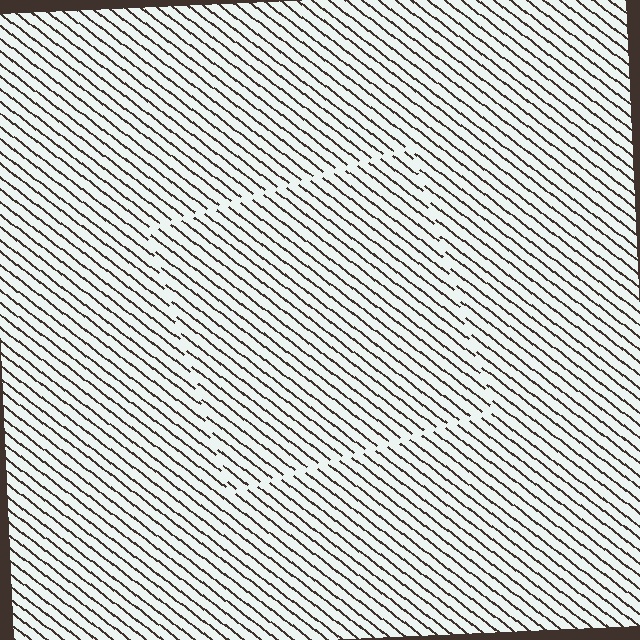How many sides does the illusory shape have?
4 sides — the line-ends trace a square.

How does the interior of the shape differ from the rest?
The interior of the shape contains the same grating, shifted by half a period — the contour is defined by the phase discontinuity where line-ends from the inner and outer gratings abut.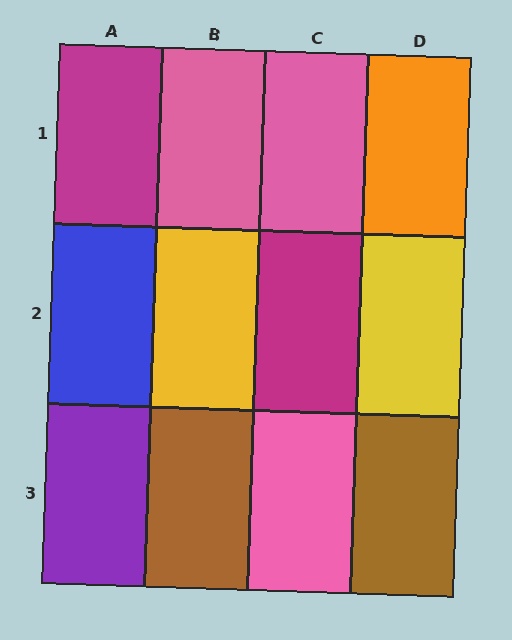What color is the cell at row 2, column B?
Yellow.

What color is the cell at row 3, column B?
Brown.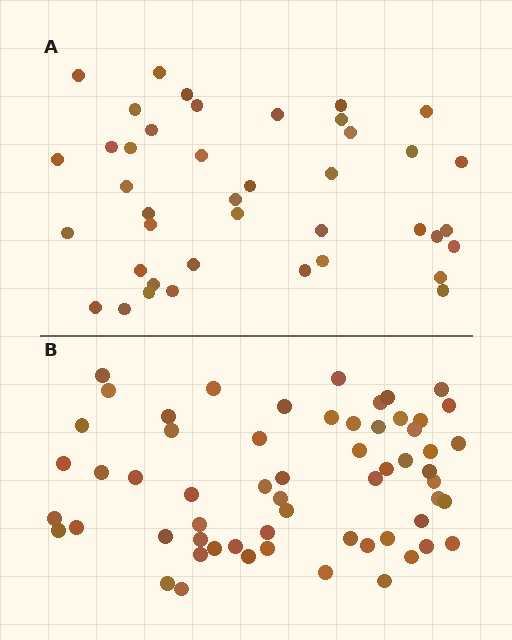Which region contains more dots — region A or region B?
Region B (the bottom region) has more dots.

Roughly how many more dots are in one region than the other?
Region B has approximately 20 more dots than region A.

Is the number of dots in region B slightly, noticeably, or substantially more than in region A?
Region B has substantially more. The ratio is roughly 1.5 to 1.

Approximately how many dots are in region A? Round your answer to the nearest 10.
About 40 dots. (The exact count is 41, which rounds to 40.)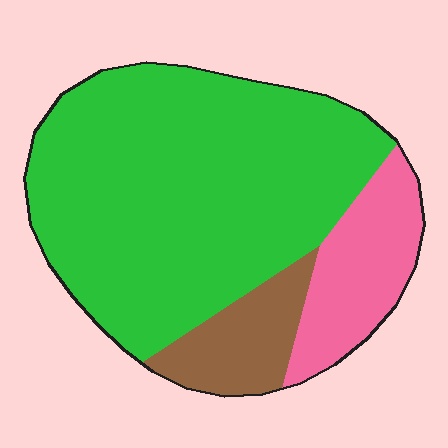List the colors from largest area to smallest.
From largest to smallest: green, pink, brown.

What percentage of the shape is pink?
Pink takes up about one sixth (1/6) of the shape.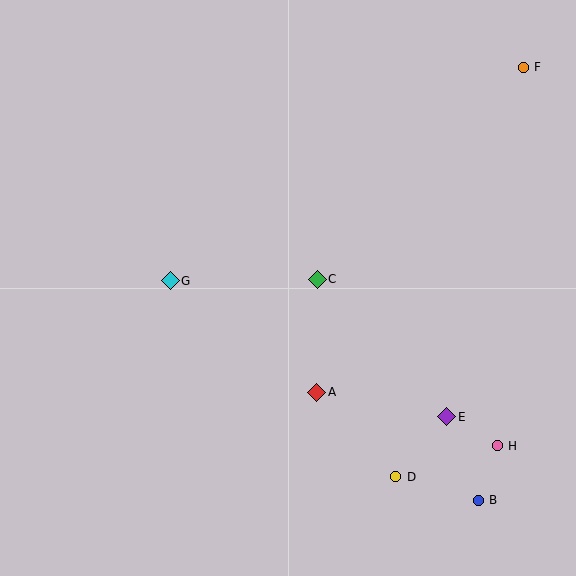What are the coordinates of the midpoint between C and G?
The midpoint between C and G is at (244, 280).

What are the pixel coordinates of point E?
Point E is at (447, 417).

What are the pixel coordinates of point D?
Point D is at (396, 477).